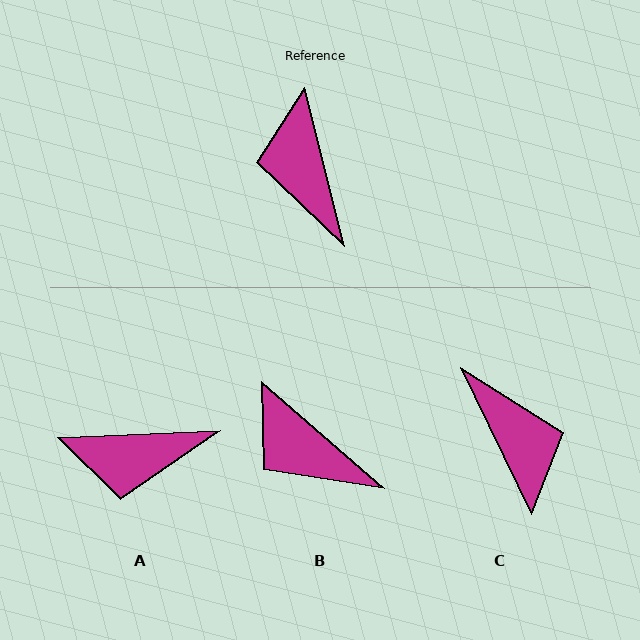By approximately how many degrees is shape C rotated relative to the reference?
Approximately 169 degrees clockwise.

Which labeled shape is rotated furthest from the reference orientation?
C, about 169 degrees away.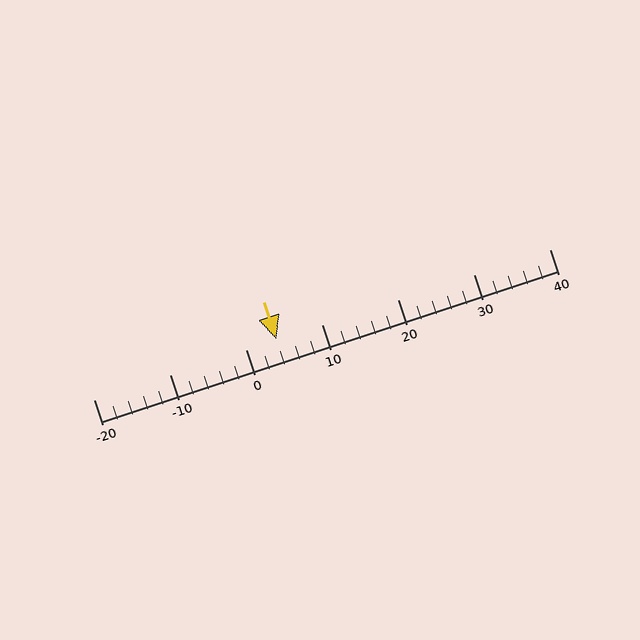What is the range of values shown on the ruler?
The ruler shows values from -20 to 40.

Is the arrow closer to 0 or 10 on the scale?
The arrow is closer to 0.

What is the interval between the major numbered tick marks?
The major tick marks are spaced 10 units apart.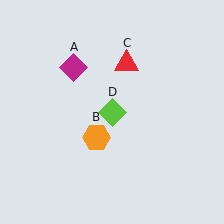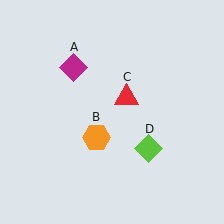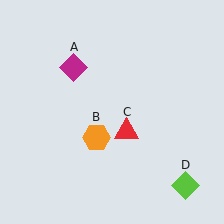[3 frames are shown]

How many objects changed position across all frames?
2 objects changed position: red triangle (object C), lime diamond (object D).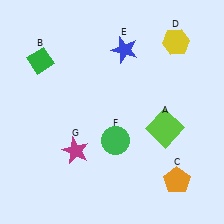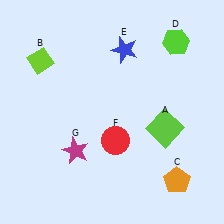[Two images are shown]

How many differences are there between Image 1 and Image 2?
There are 3 differences between the two images.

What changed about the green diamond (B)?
In Image 1, B is green. In Image 2, it changed to lime.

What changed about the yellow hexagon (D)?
In Image 1, D is yellow. In Image 2, it changed to lime.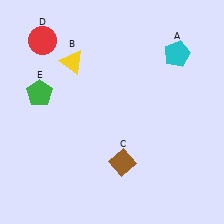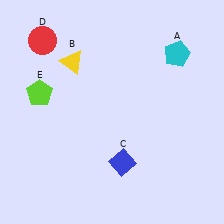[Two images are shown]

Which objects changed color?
C changed from brown to blue. E changed from green to lime.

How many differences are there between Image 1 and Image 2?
There are 2 differences between the two images.